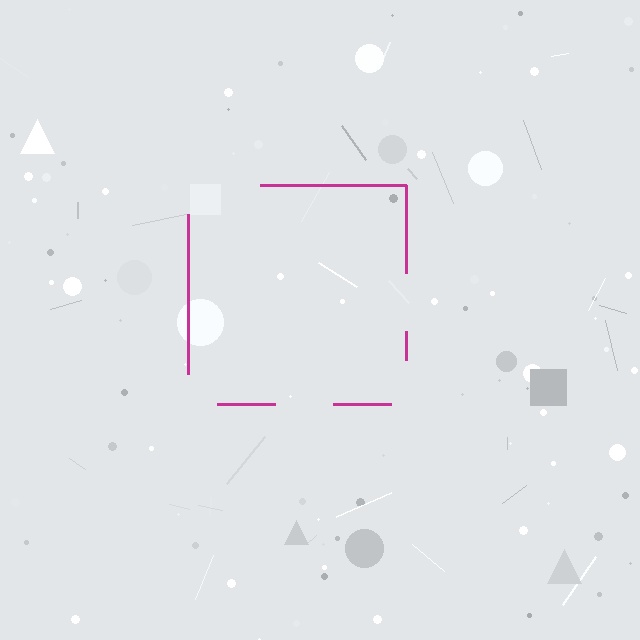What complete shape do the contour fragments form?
The contour fragments form a square.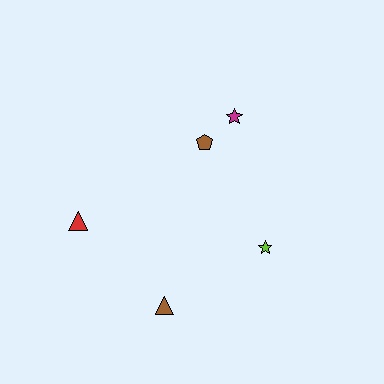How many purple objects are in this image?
There are no purple objects.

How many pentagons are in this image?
There is 1 pentagon.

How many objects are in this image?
There are 5 objects.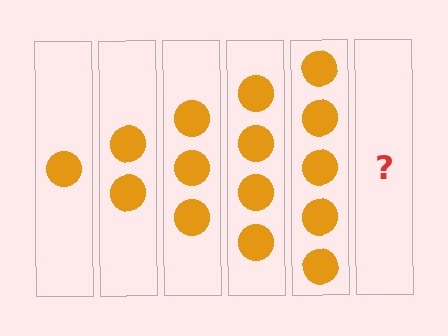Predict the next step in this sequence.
The next step is 6 circles.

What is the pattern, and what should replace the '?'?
The pattern is that each step adds one more circle. The '?' should be 6 circles.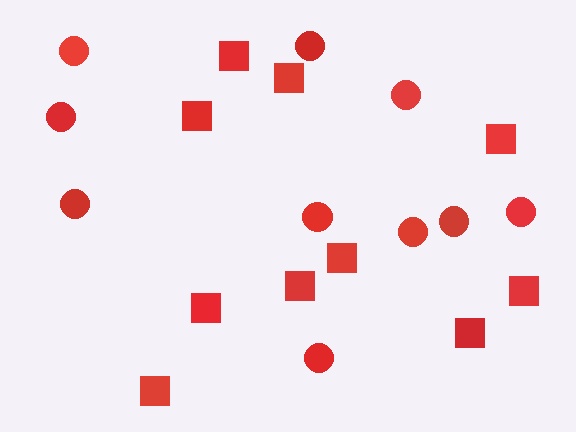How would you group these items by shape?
There are 2 groups: one group of squares (10) and one group of circles (10).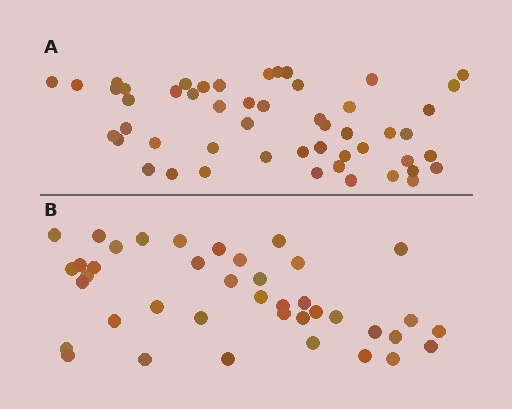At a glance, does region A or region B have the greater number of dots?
Region A (the top region) has more dots.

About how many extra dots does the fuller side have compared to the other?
Region A has roughly 12 or so more dots than region B.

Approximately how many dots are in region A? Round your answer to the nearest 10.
About 50 dots. (The exact count is 51, which rounds to 50.)